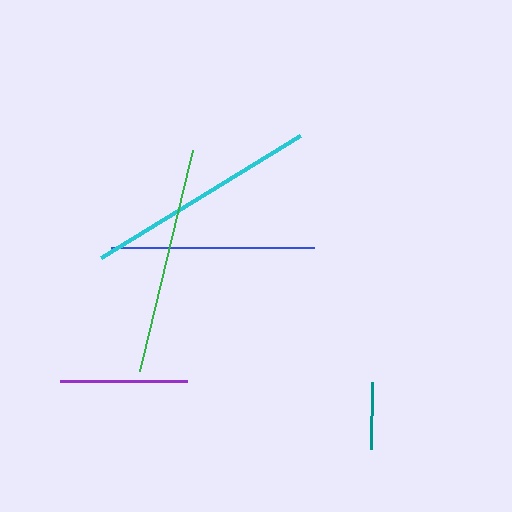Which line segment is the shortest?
The teal line is the shortest at approximately 68 pixels.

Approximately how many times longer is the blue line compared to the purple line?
The blue line is approximately 1.6 times the length of the purple line.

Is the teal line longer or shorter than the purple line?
The purple line is longer than the teal line.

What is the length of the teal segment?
The teal segment is approximately 68 pixels long.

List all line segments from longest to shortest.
From longest to shortest: cyan, green, blue, purple, teal.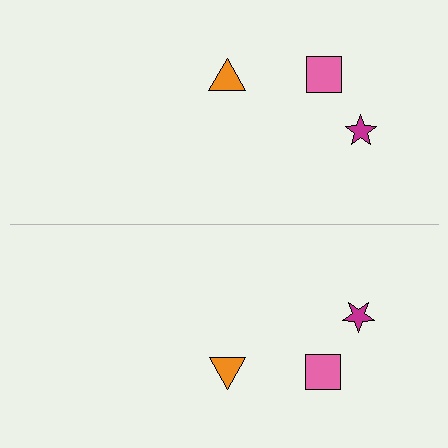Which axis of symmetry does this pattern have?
The pattern has a horizontal axis of symmetry running through the center of the image.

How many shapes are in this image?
There are 6 shapes in this image.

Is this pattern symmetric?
Yes, this pattern has bilateral (reflection) symmetry.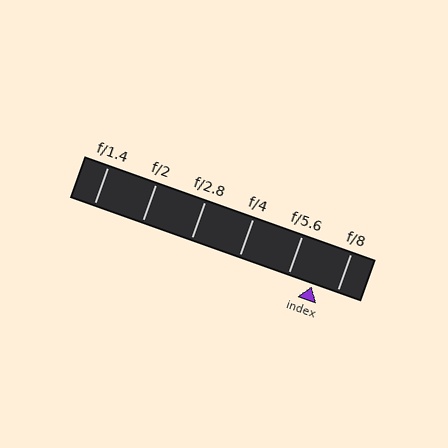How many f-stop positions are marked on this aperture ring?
There are 6 f-stop positions marked.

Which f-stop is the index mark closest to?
The index mark is closest to f/8.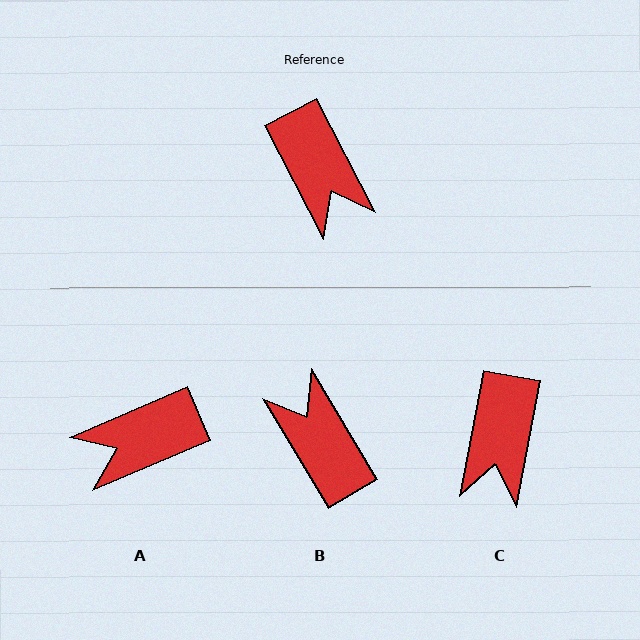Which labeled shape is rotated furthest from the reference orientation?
B, about 177 degrees away.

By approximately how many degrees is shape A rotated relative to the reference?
Approximately 94 degrees clockwise.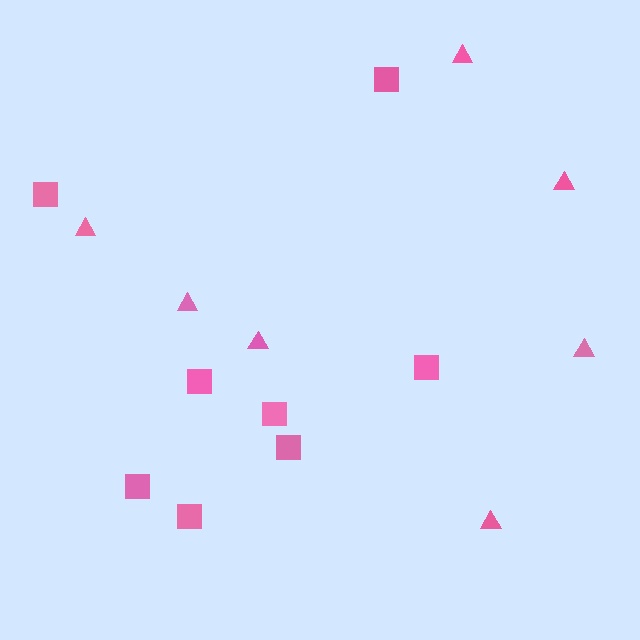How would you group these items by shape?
There are 2 groups: one group of triangles (7) and one group of squares (8).